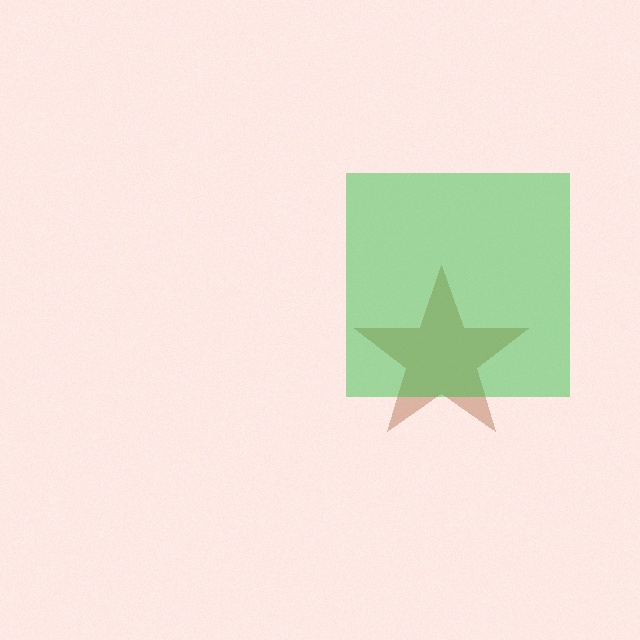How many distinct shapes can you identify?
There are 2 distinct shapes: a brown star, a green square.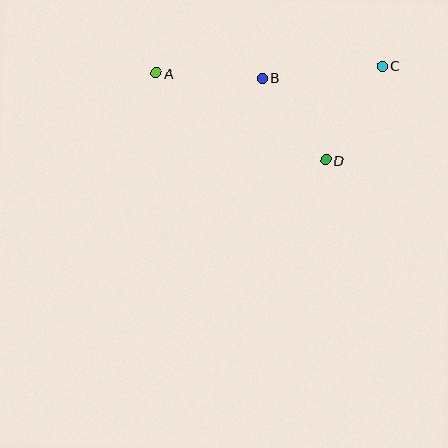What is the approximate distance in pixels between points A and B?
The distance between A and B is approximately 107 pixels.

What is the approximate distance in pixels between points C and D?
The distance between C and D is approximately 110 pixels.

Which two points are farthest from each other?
Points A and C are farthest from each other.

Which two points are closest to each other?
Points B and D are closest to each other.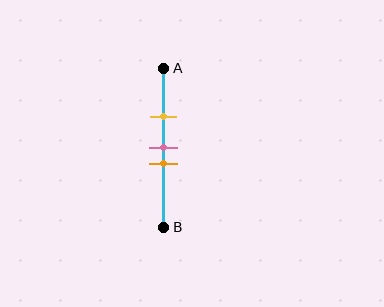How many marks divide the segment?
There are 3 marks dividing the segment.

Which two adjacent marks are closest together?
The pink and orange marks are the closest adjacent pair.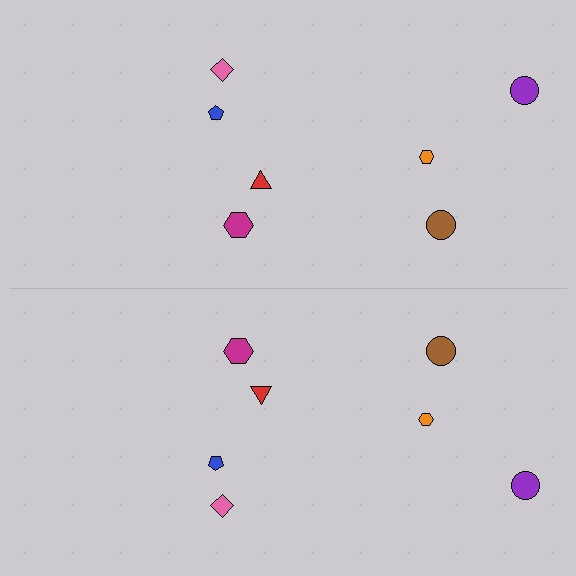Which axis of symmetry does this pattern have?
The pattern has a horizontal axis of symmetry running through the center of the image.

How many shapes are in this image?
There are 14 shapes in this image.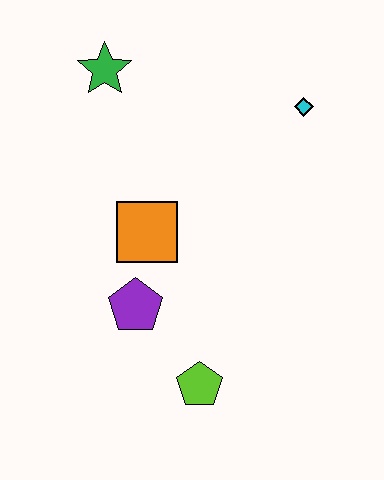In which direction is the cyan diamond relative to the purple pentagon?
The cyan diamond is above the purple pentagon.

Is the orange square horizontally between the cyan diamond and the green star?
Yes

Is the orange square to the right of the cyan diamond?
No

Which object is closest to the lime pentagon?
The purple pentagon is closest to the lime pentagon.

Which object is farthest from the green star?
The lime pentagon is farthest from the green star.